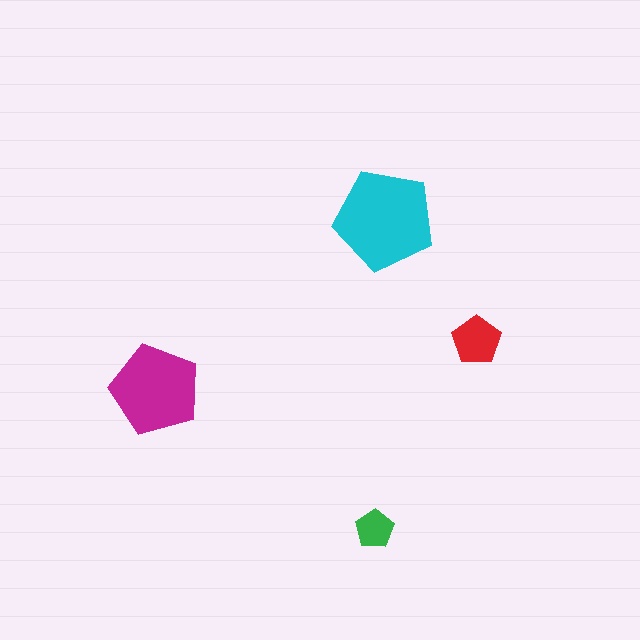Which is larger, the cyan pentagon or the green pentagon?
The cyan one.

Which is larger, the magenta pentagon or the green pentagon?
The magenta one.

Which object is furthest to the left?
The magenta pentagon is leftmost.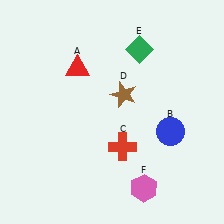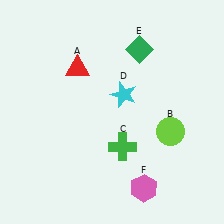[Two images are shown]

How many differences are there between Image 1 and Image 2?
There are 3 differences between the two images.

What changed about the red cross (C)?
In Image 1, C is red. In Image 2, it changed to green.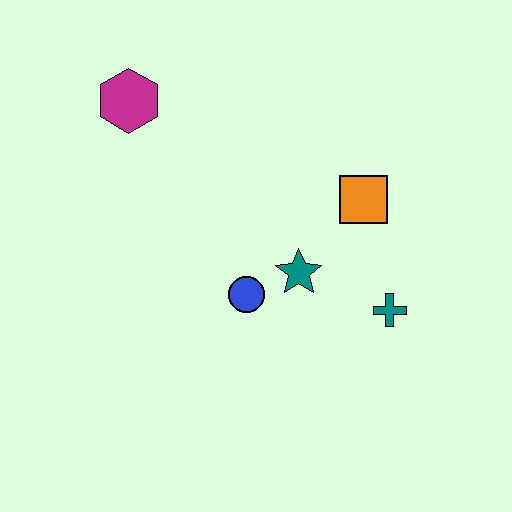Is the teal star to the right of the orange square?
No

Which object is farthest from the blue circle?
The magenta hexagon is farthest from the blue circle.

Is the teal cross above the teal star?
No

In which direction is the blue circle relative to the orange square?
The blue circle is to the left of the orange square.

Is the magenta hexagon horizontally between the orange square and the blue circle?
No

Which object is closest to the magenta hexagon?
The blue circle is closest to the magenta hexagon.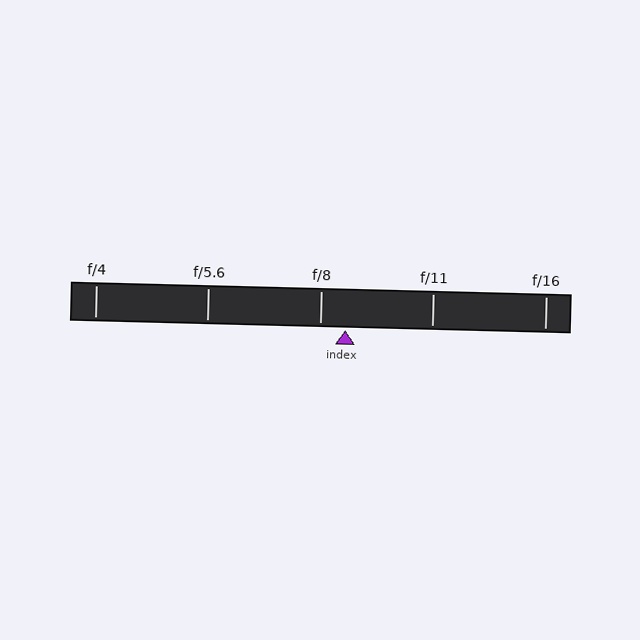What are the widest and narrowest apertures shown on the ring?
The widest aperture shown is f/4 and the narrowest is f/16.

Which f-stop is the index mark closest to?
The index mark is closest to f/8.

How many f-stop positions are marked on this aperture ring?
There are 5 f-stop positions marked.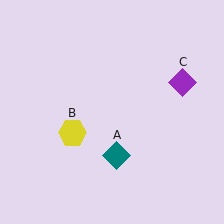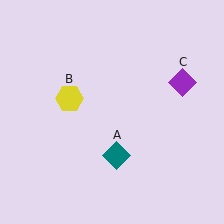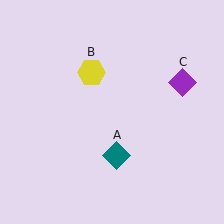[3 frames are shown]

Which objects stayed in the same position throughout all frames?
Teal diamond (object A) and purple diamond (object C) remained stationary.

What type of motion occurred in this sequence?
The yellow hexagon (object B) rotated clockwise around the center of the scene.